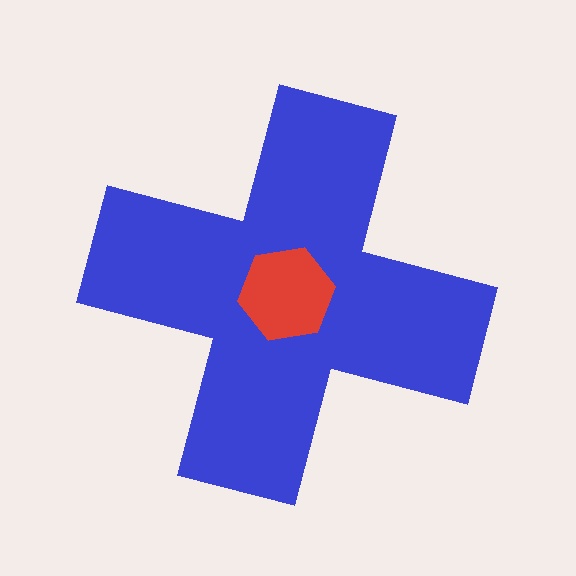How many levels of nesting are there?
2.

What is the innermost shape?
The red hexagon.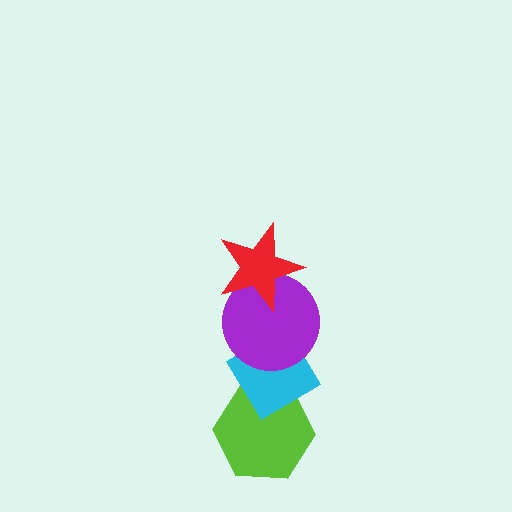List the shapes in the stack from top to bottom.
From top to bottom: the red star, the purple circle, the cyan diamond, the lime hexagon.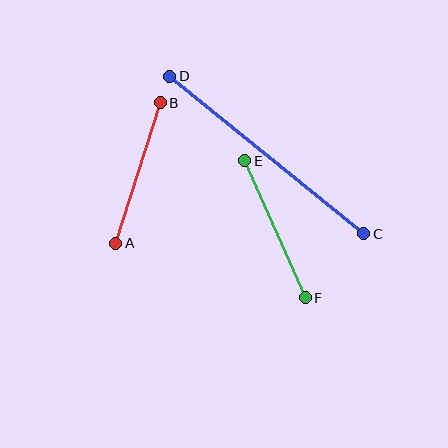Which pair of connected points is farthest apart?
Points C and D are farthest apart.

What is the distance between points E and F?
The distance is approximately 150 pixels.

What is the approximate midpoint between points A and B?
The midpoint is at approximately (138, 173) pixels.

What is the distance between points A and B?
The distance is approximately 147 pixels.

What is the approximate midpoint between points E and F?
The midpoint is at approximately (275, 229) pixels.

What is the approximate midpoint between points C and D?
The midpoint is at approximately (267, 155) pixels.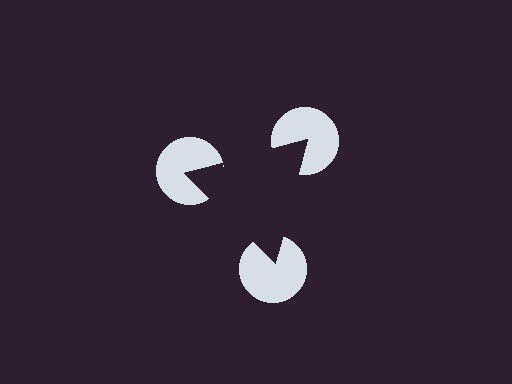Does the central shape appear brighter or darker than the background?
It typically appears slightly darker than the background, even though no actual brightness change is drawn.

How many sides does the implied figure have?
3 sides.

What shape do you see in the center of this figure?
An illusory triangle — its edges are inferred from the aligned wedge cuts in the pac-man discs, not physically drawn.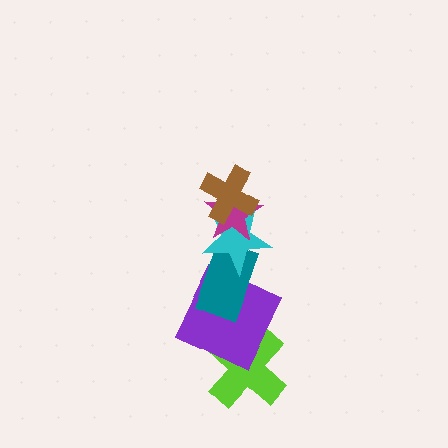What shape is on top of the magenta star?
The brown cross is on top of the magenta star.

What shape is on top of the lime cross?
The purple square is on top of the lime cross.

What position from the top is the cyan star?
The cyan star is 3rd from the top.